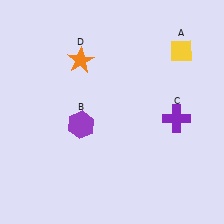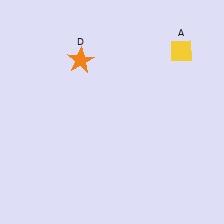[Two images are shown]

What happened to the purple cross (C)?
The purple cross (C) was removed in Image 2. It was in the bottom-right area of Image 1.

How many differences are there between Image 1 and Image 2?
There are 2 differences between the two images.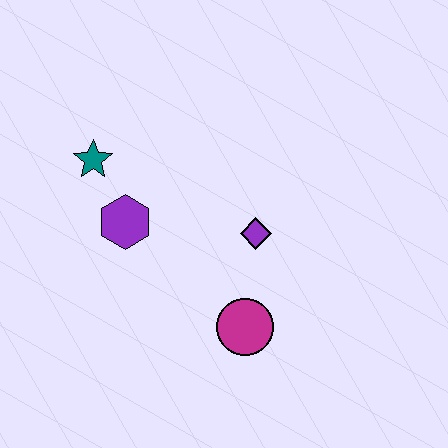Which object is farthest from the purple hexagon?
The magenta circle is farthest from the purple hexagon.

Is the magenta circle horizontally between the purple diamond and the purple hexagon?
Yes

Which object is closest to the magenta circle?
The purple diamond is closest to the magenta circle.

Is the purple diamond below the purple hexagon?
Yes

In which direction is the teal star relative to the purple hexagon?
The teal star is above the purple hexagon.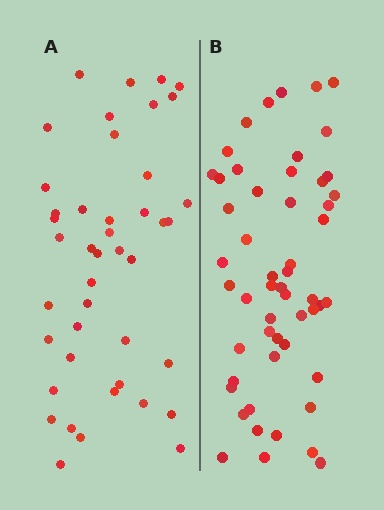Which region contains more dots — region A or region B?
Region B (the right region) has more dots.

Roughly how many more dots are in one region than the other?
Region B has roughly 10 or so more dots than region A.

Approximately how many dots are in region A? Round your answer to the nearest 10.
About 40 dots. (The exact count is 43, which rounds to 40.)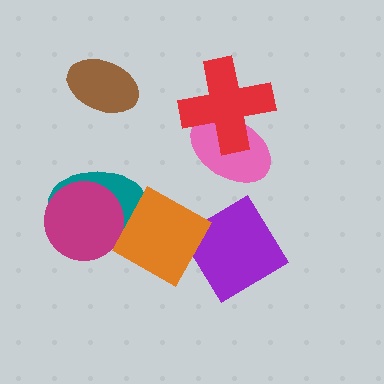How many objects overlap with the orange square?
1 object overlaps with the orange square.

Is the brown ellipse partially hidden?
No, no other shape covers it.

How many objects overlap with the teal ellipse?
2 objects overlap with the teal ellipse.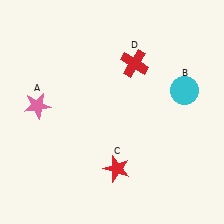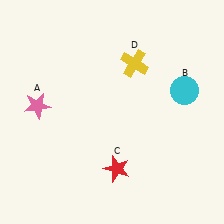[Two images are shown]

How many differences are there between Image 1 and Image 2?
There is 1 difference between the two images.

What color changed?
The cross (D) changed from red in Image 1 to yellow in Image 2.